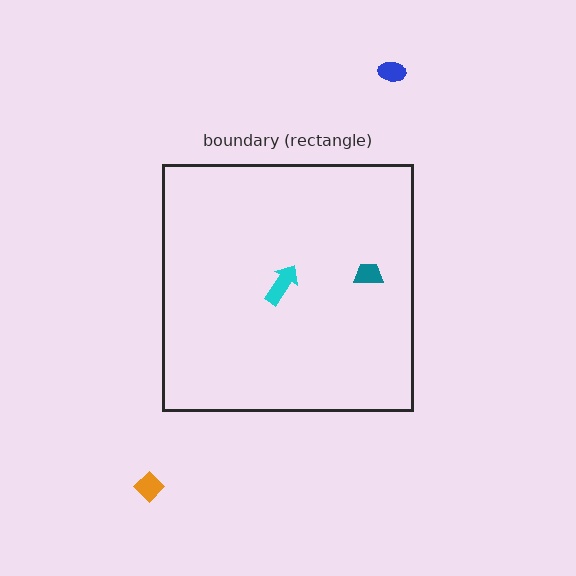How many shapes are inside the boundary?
2 inside, 2 outside.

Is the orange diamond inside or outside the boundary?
Outside.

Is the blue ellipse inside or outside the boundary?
Outside.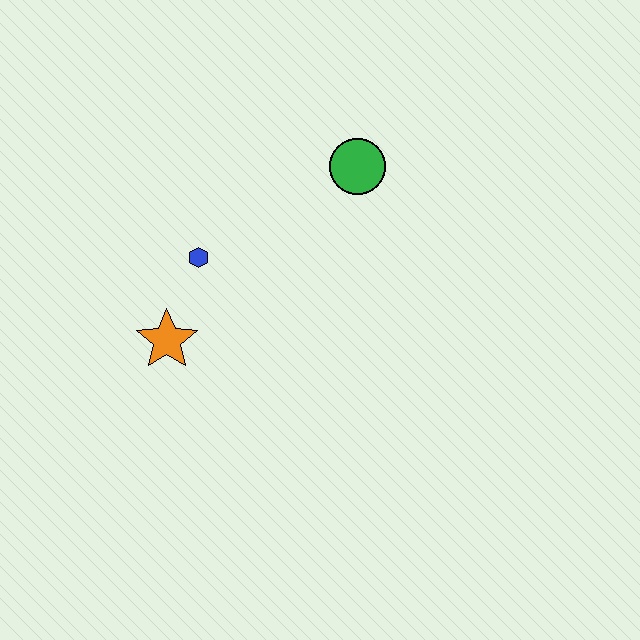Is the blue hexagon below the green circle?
Yes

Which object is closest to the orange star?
The blue hexagon is closest to the orange star.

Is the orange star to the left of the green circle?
Yes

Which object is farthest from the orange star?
The green circle is farthest from the orange star.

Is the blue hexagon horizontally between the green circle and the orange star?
Yes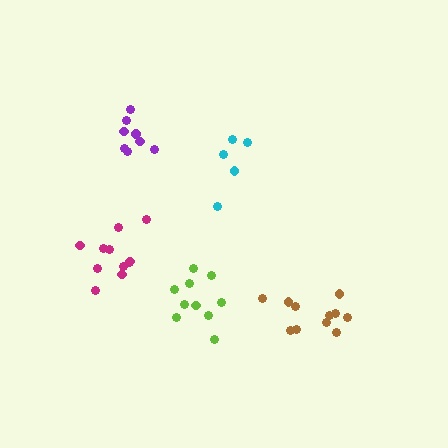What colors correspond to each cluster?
The clusters are colored: lime, brown, purple, cyan, magenta.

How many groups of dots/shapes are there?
There are 5 groups.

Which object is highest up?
The purple cluster is topmost.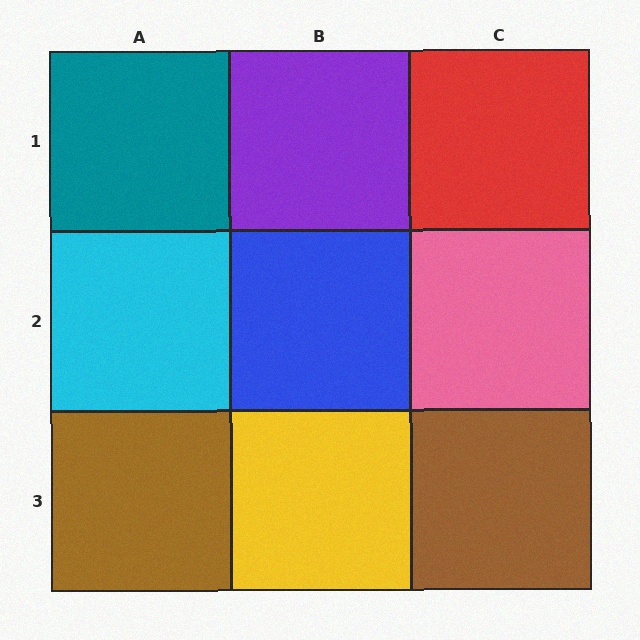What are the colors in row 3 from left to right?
Brown, yellow, brown.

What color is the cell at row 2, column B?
Blue.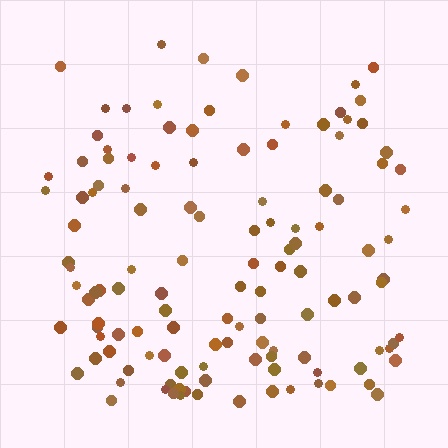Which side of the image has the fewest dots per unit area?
The top.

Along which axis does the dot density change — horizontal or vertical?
Vertical.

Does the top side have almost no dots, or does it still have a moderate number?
Still a moderate number, just noticeably fewer than the bottom.